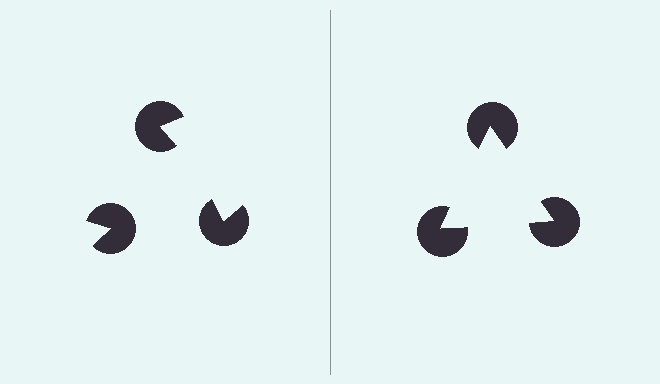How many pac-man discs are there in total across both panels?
6 — 3 on each side.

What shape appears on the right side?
An illusory triangle.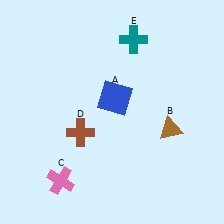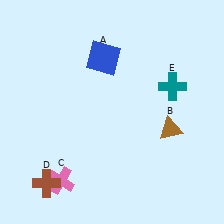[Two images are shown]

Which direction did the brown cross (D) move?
The brown cross (D) moved down.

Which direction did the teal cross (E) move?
The teal cross (E) moved down.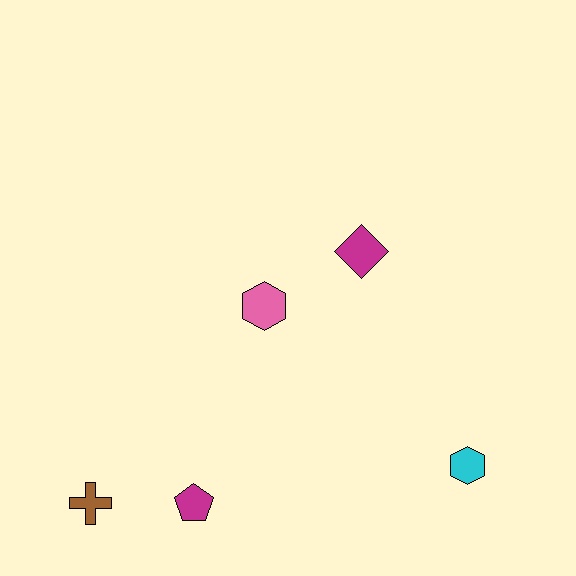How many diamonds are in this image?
There is 1 diamond.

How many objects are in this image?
There are 5 objects.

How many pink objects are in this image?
There is 1 pink object.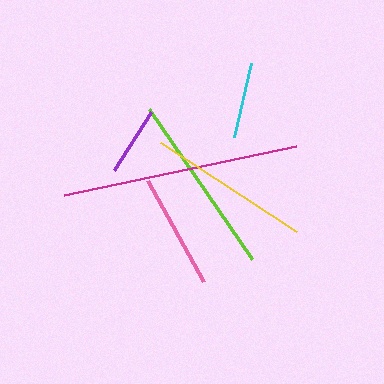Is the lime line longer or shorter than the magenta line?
The magenta line is longer than the lime line.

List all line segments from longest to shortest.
From longest to shortest: magenta, lime, yellow, pink, cyan, purple.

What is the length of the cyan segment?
The cyan segment is approximately 77 pixels long.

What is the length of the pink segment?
The pink segment is approximately 115 pixels long.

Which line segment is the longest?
The magenta line is the longest at approximately 237 pixels.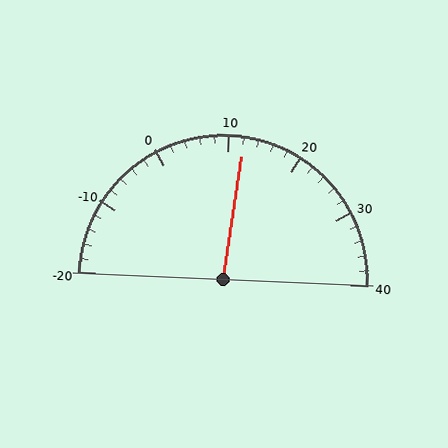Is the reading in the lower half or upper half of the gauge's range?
The reading is in the upper half of the range (-20 to 40).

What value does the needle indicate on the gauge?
The needle indicates approximately 12.